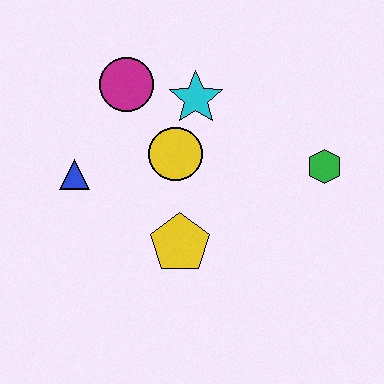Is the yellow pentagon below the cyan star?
Yes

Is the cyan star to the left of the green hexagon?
Yes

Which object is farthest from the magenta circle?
The green hexagon is farthest from the magenta circle.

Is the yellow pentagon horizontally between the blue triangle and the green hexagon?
Yes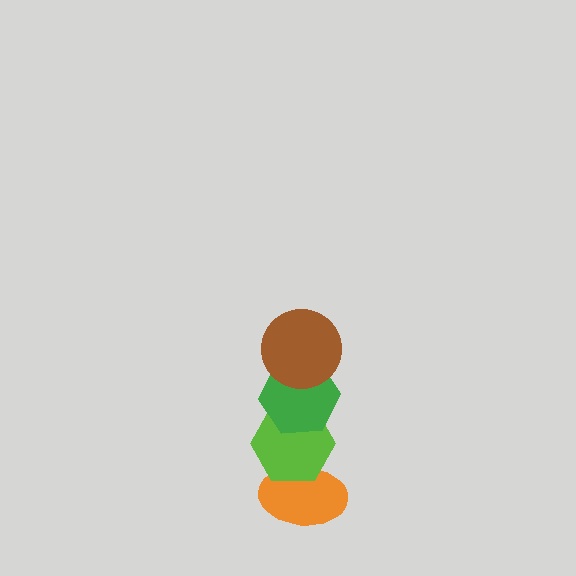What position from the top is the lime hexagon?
The lime hexagon is 3rd from the top.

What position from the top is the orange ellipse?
The orange ellipse is 4th from the top.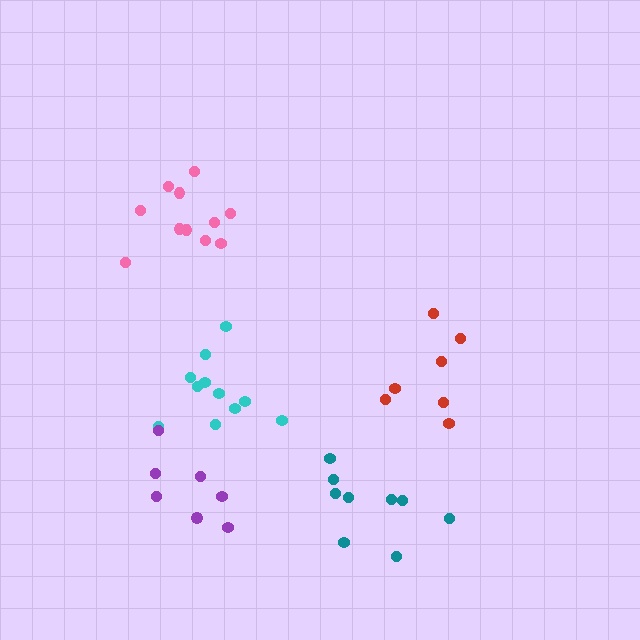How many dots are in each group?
Group 1: 9 dots, Group 2: 11 dots, Group 3: 11 dots, Group 4: 7 dots, Group 5: 7 dots (45 total).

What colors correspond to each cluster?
The clusters are colored: teal, pink, cyan, purple, red.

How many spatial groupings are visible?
There are 5 spatial groupings.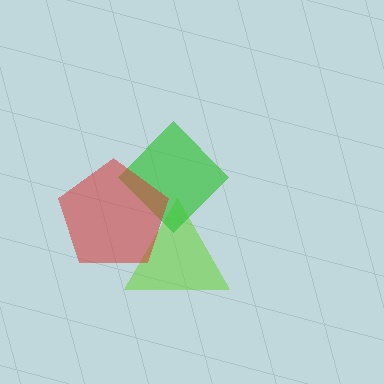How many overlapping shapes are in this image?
There are 3 overlapping shapes in the image.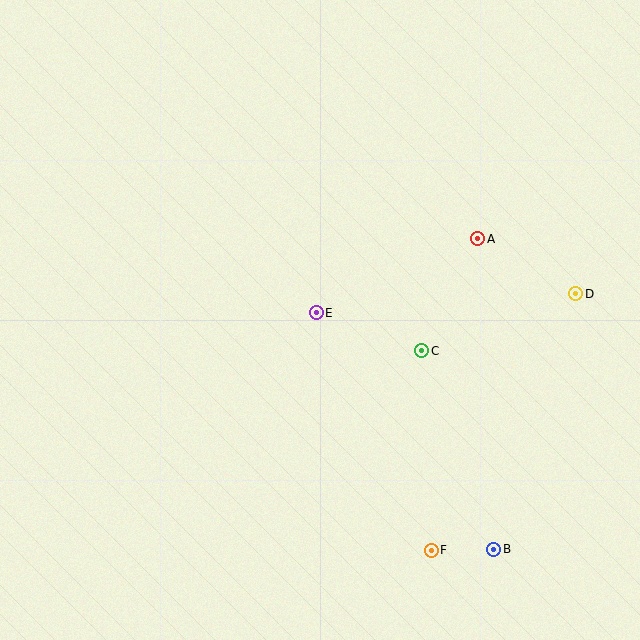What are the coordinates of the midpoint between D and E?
The midpoint between D and E is at (446, 303).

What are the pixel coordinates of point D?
Point D is at (576, 294).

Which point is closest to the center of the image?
Point E at (316, 313) is closest to the center.